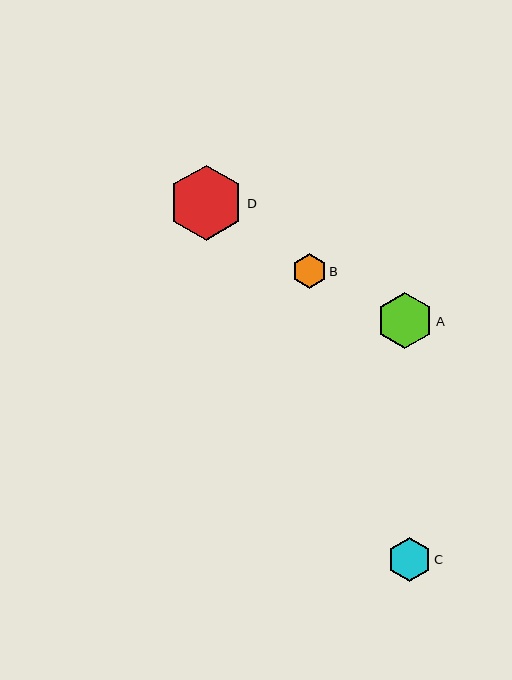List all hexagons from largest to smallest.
From largest to smallest: D, A, C, B.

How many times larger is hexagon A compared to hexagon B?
Hexagon A is approximately 1.6 times the size of hexagon B.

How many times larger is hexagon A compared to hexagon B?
Hexagon A is approximately 1.6 times the size of hexagon B.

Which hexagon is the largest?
Hexagon D is the largest with a size of approximately 75 pixels.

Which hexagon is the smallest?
Hexagon B is the smallest with a size of approximately 34 pixels.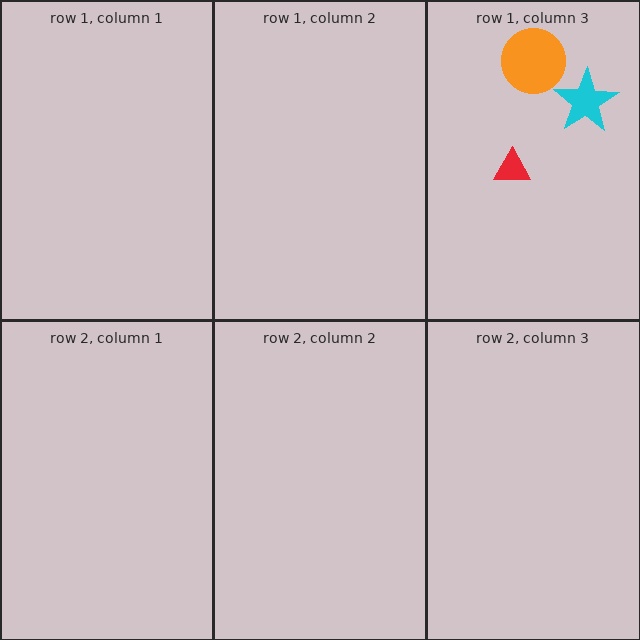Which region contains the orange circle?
The row 1, column 3 region.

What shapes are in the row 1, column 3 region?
The cyan star, the red triangle, the orange circle.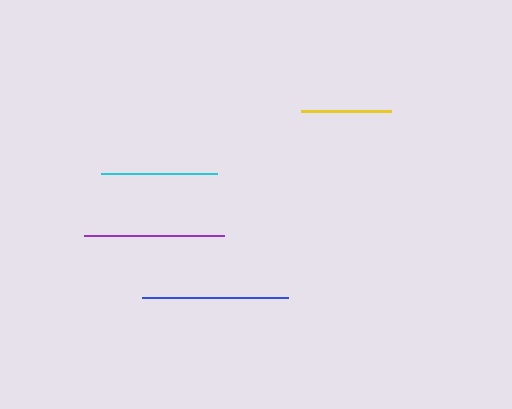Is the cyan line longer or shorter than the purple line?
The purple line is longer than the cyan line.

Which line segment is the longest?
The blue line is the longest at approximately 146 pixels.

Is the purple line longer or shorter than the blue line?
The blue line is longer than the purple line.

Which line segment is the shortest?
The yellow line is the shortest at approximately 90 pixels.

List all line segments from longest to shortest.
From longest to shortest: blue, purple, cyan, yellow.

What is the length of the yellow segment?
The yellow segment is approximately 90 pixels long.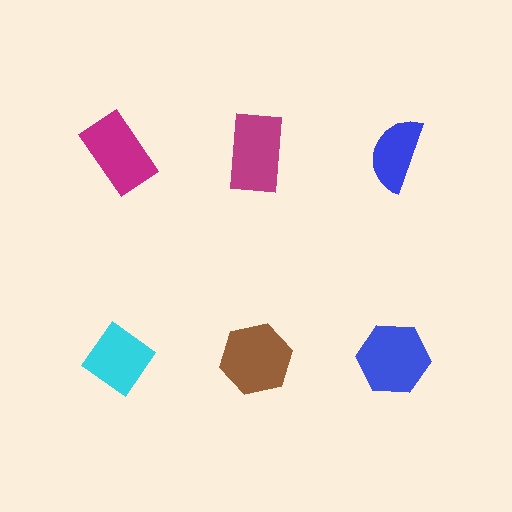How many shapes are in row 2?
3 shapes.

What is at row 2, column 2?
A brown hexagon.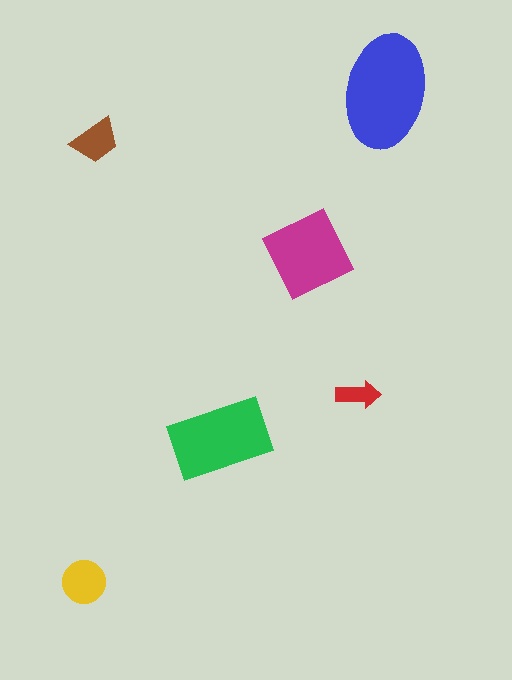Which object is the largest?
The blue ellipse.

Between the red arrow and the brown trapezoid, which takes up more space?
The brown trapezoid.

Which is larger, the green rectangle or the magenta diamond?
The green rectangle.